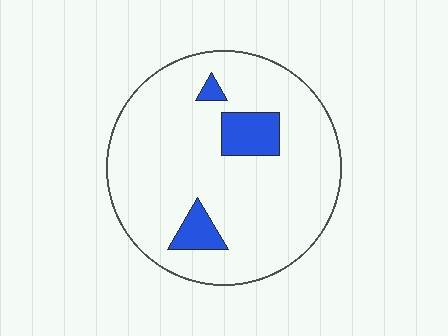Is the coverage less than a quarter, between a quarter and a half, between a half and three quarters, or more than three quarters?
Less than a quarter.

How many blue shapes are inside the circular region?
3.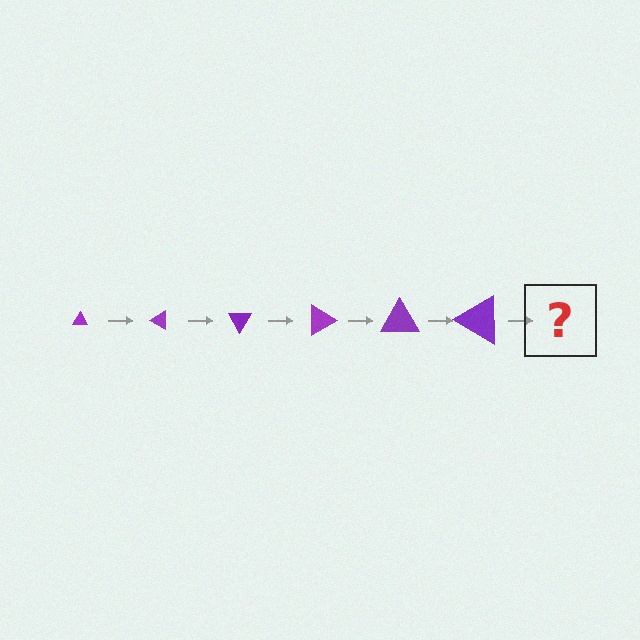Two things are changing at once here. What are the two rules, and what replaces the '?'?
The two rules are that the triangle grows larger each step and it rotates 30 degrees each step. The '?' should be a triangle, larger than the previous one and rotated 180 degrees from the start.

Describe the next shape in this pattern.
It should be a triangle, larger than the previous one and rotated 180 degrees from the start.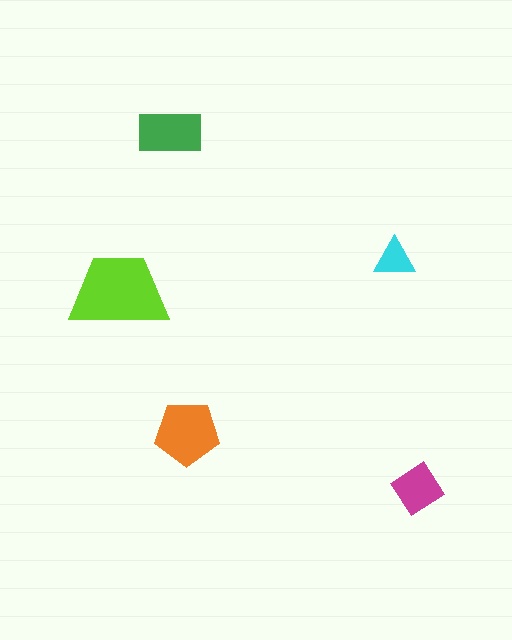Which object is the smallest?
The cyan triangle.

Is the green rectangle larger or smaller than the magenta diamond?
Larger.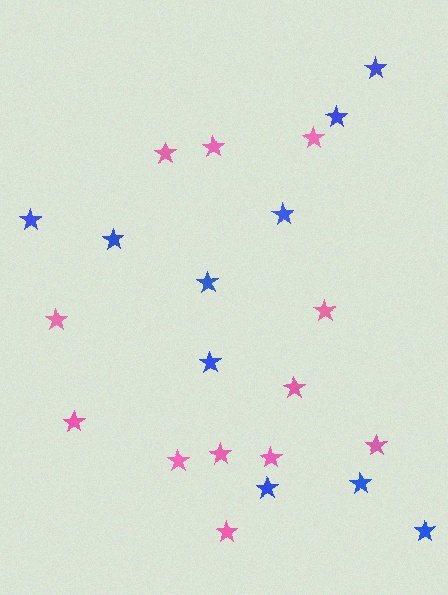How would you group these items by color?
There are 2 groups: one group of pink stars (12) and one group of blue stars (10).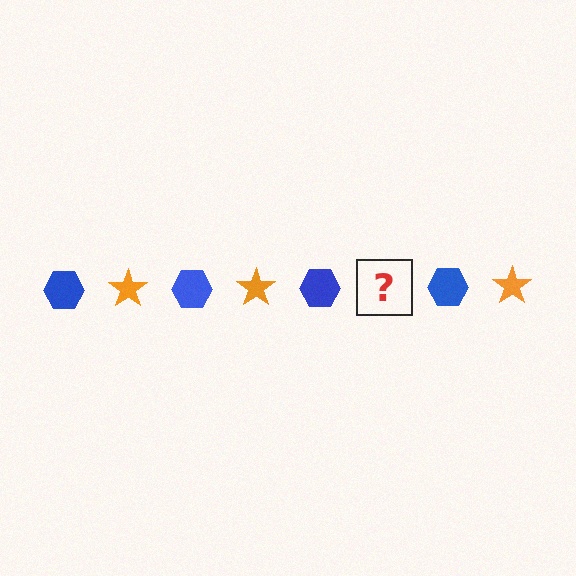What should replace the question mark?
The question mark should be replaced with an orange star.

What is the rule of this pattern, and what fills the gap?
The rule is that the pattern alternates between blue hexagon and orange star. The gap should be filled with an orange star.